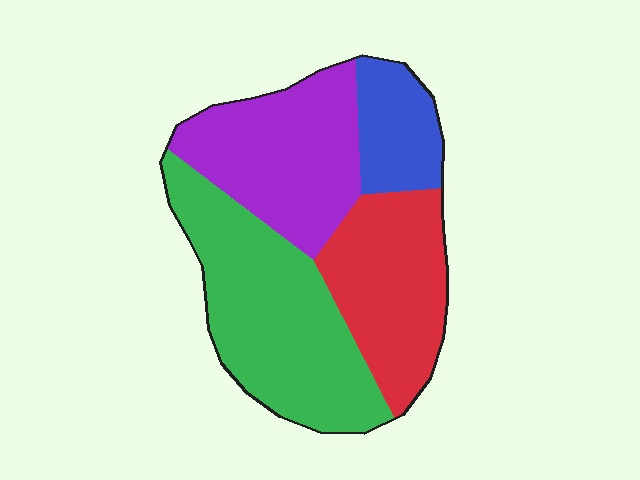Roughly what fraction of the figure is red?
Red covers roughly 25% of the figure.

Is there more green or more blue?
Green.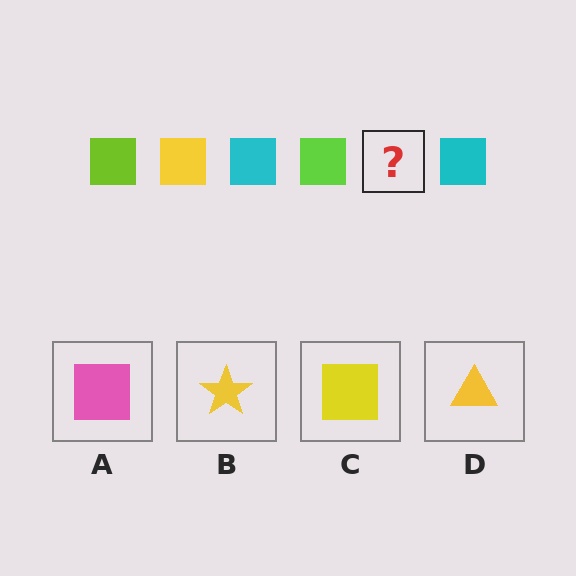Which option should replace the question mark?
Option C.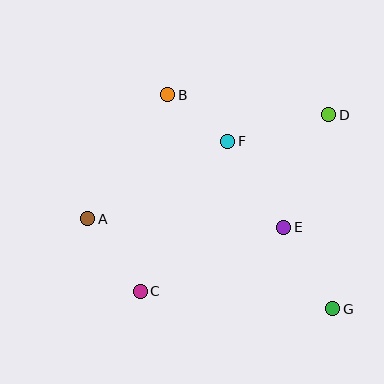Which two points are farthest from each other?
Points B and G are farthest from each other.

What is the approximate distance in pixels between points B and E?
The distance between B and E is approximately 176 pixels.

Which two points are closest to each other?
Points B and F are closest to each other.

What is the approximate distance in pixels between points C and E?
The distance between C and E is approximately 157 pixels.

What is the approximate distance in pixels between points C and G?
The distance between C and G is approximately 193 pixels.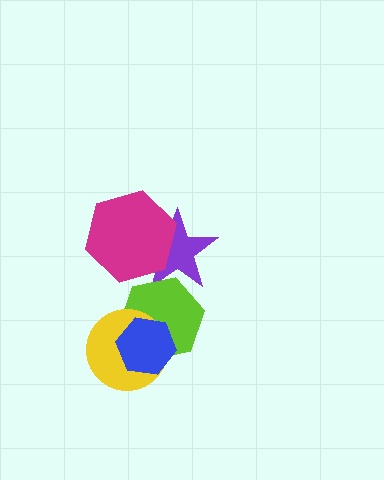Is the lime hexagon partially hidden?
Yes, it is partially covered by another shape.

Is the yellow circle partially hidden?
Yes, it is partially covered by another shape.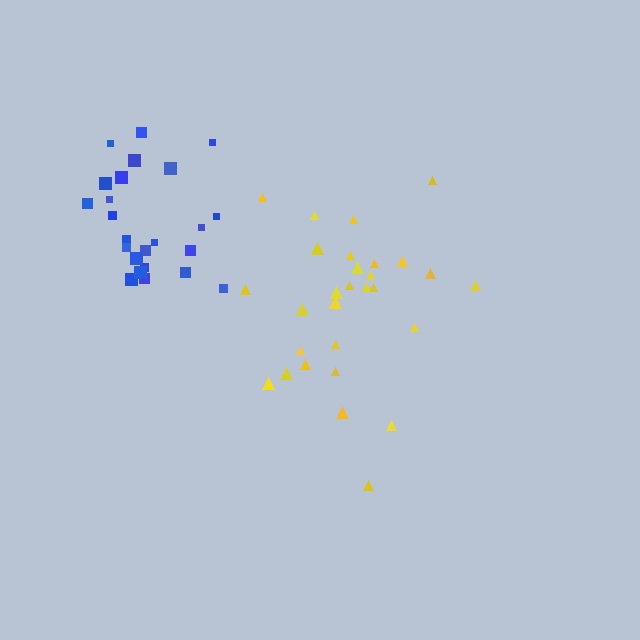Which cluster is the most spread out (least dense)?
Blue.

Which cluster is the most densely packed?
Yellow.